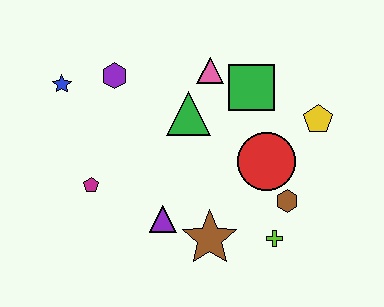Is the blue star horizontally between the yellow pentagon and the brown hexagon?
No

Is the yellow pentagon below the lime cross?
No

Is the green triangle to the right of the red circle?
No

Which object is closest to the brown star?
The purple triangle is closest to the brown star.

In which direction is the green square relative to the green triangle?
The green square is to the right of the green triangle.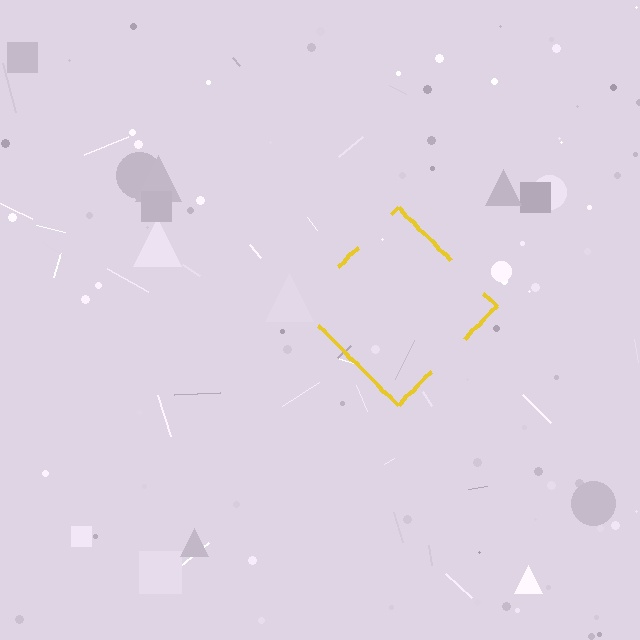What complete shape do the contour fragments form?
The contour fragments form a diamond.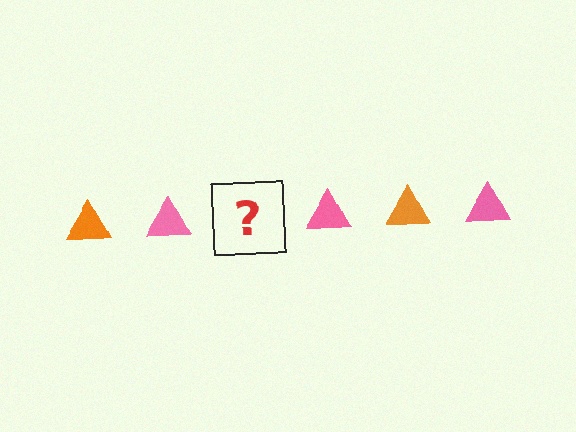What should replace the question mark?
The question mark should be replaced with an orange triangle.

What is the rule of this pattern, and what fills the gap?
The rule is that the pattern cycles through orange, pink triangles. The gap should be filled with an orange triangle.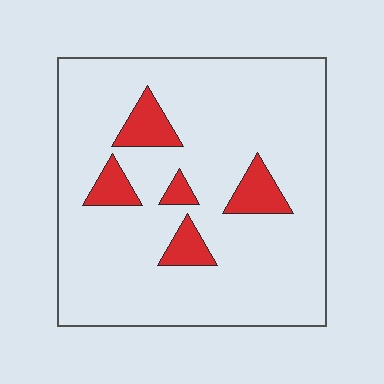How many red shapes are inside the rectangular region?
5.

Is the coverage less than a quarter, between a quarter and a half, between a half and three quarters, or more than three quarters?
Less than a quarter.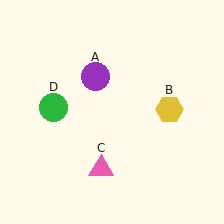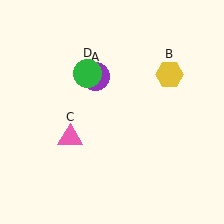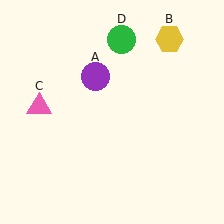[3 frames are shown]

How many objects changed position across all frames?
3 objects changed position: yellow hexagon (object B), pink triangle (object C), green circle (object D).